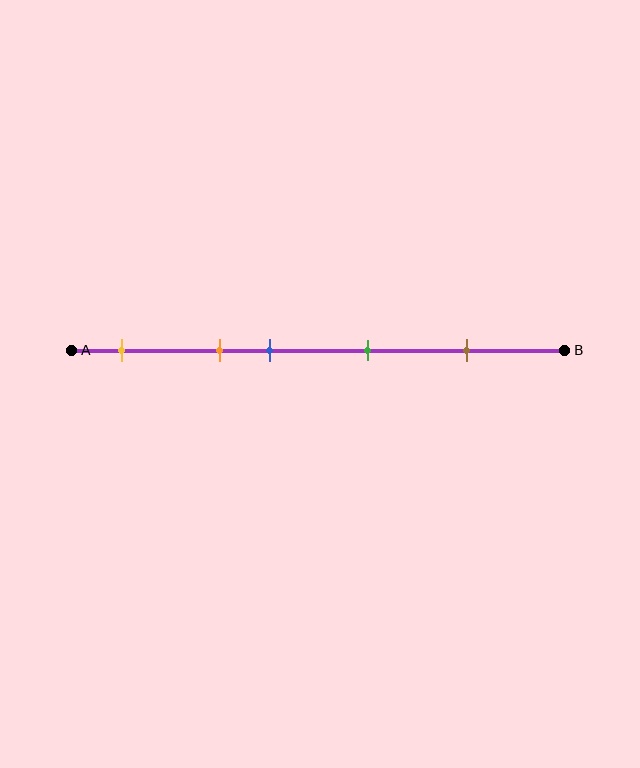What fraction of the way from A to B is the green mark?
The green mark is approximately 60% (0.6) of the way from A to B.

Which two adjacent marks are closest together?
The orange and blue marks are the closest adjacent pair.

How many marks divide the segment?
There are 5 marks dividing the segment.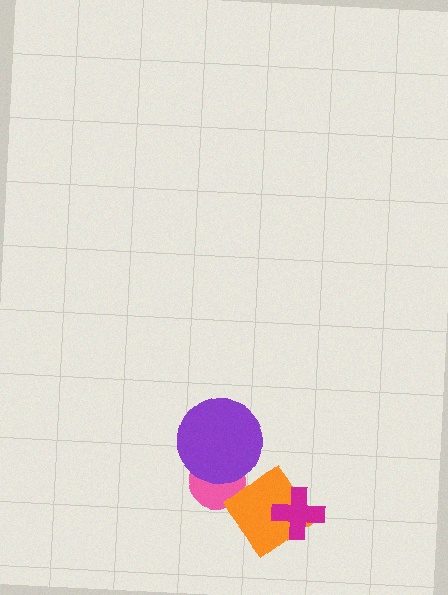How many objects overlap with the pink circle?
1 object overlaps with the pink circle.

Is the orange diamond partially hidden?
Yes, it is partially covered by another shape.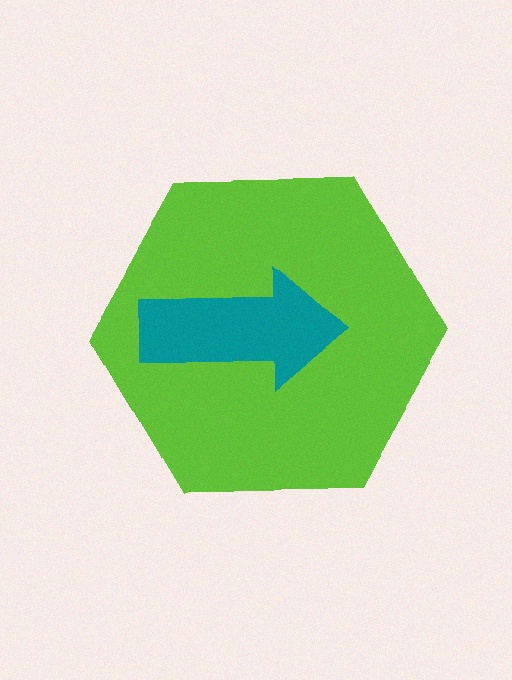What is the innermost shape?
The teal arrow.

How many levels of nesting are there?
2.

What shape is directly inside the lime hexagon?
The teal arrow.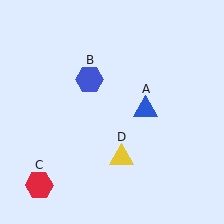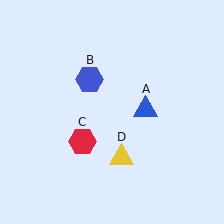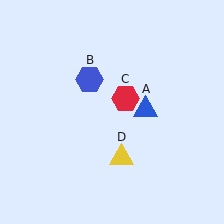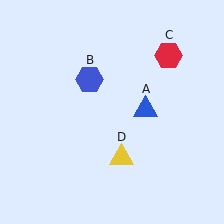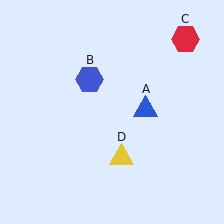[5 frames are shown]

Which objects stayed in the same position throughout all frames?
Blue triangle (object A) and blue hexagon (object B) and yellow triangle (object D) remained stationary.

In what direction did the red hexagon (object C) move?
The red hexagon (object C) moved up and to the right.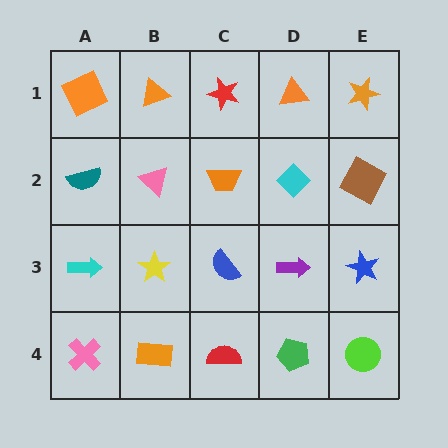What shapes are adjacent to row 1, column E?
A brown square (row 2, column E), an orange triangle (row 1, column D).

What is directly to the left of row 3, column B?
A cyan arrow.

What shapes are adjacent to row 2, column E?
An orange star (row 1, column E), a blue star (row 3, column E), a cyan diamond (row 2, column D).